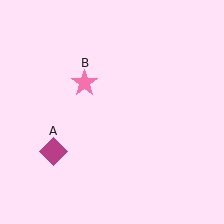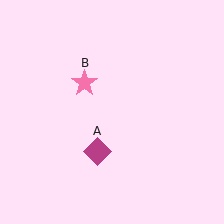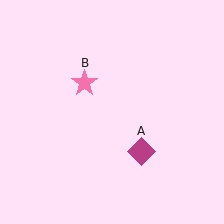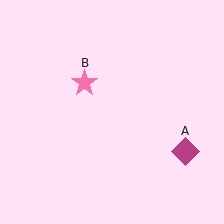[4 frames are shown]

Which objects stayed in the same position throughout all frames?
Pink star (object B) remained stationary.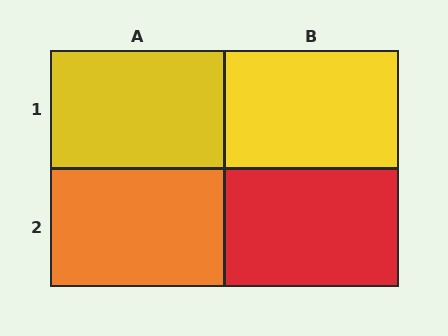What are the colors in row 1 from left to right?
Yellow, yellow.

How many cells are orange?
1 cell is orange.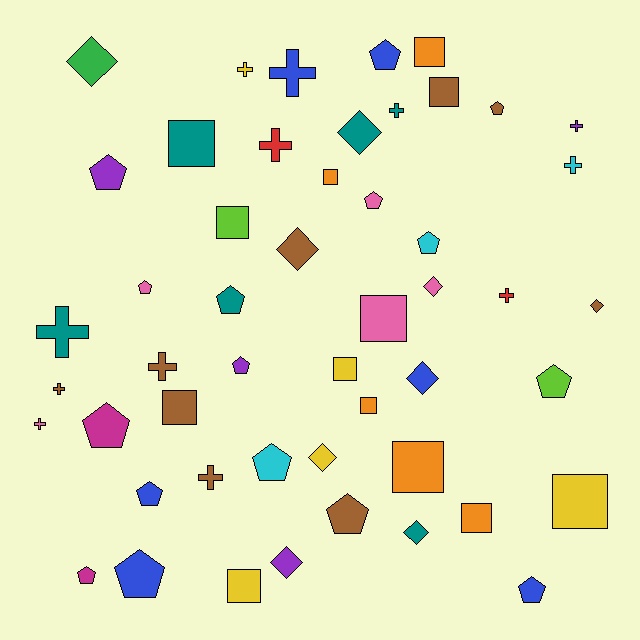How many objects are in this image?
There are 50 objects.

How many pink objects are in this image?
There are 5 pink objects.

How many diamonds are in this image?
There are 9 diamonds.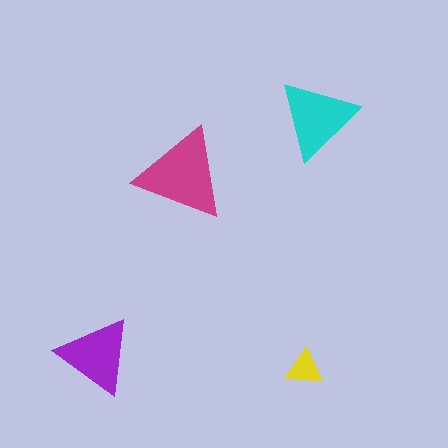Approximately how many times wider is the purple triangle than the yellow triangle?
About 2 times wider.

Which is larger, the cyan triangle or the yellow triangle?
The cyan one.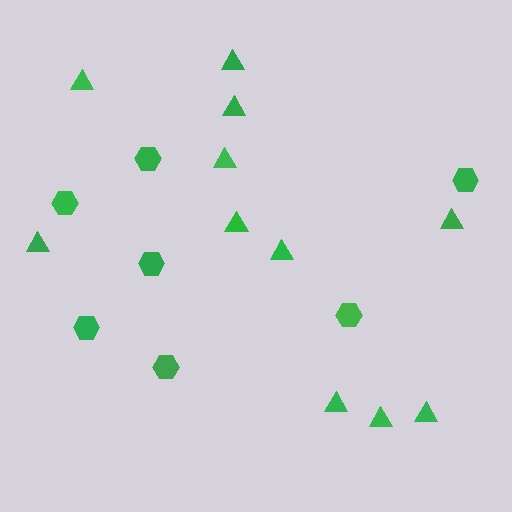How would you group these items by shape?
There are 2 groups: one group of hexagons (7) and one group of triangles (11).